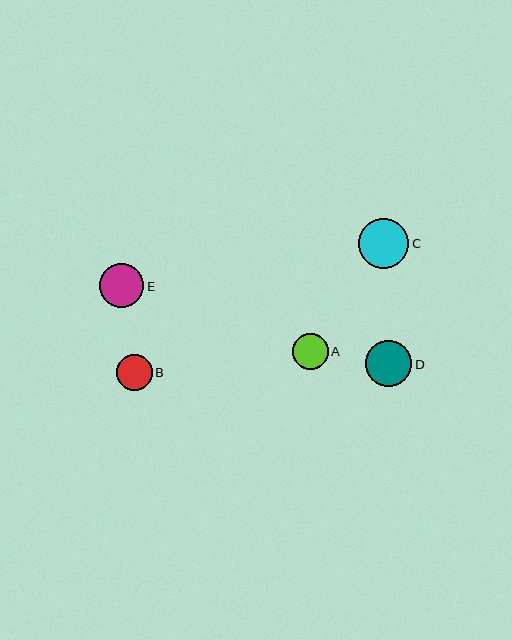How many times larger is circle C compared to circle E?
Circle C is approximately 1.1 times the size of circle E.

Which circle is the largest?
Circle C is the largest with a size of approximately 50 pixels.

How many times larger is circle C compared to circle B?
Circle C is approximately 1.4 times the size of circle B.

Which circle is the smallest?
Circle A is the smallest with a size of approximately 36 pixels.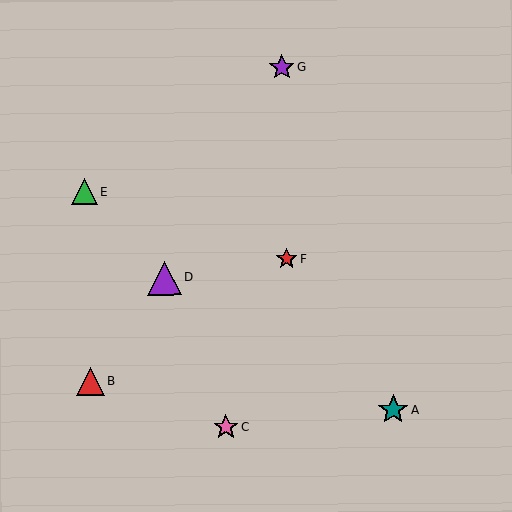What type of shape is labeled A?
Shape A is a teal star.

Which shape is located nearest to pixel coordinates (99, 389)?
The red triangle (labeled B) at (90, 381) is nearest to that location.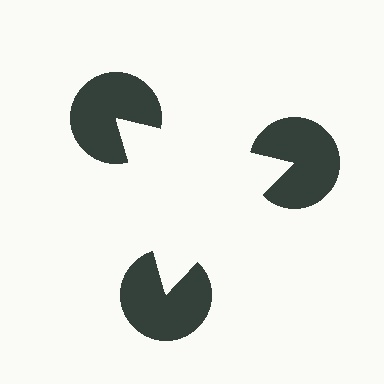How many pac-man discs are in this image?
There are 3 — one at each vertex of the illusory triangle.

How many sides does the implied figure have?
3 sides.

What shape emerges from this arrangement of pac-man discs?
An illusory triangle — its edges are inferred from the aligned wedge cuts in the pac-man discs, not physically drawn.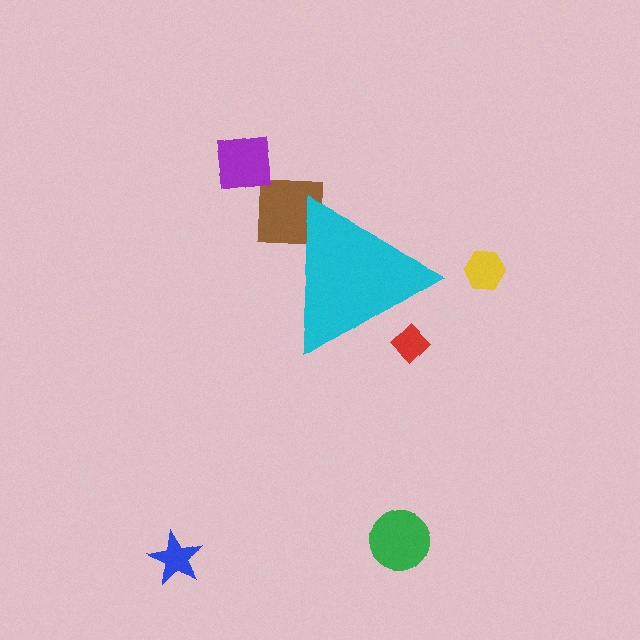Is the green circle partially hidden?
No, the green circle is fully visible.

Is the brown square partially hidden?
Yes, the brown square is partially hidden behind the cyan triangle.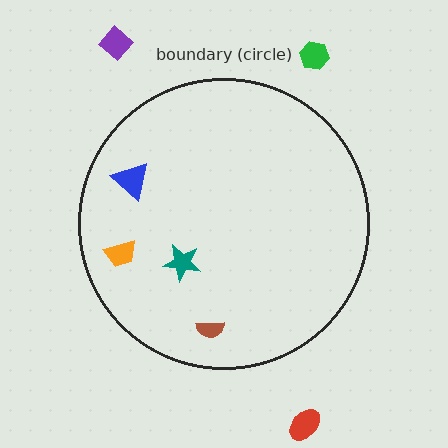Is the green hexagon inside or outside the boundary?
Outside.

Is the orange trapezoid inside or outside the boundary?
Inside.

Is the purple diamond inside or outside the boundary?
Outside.